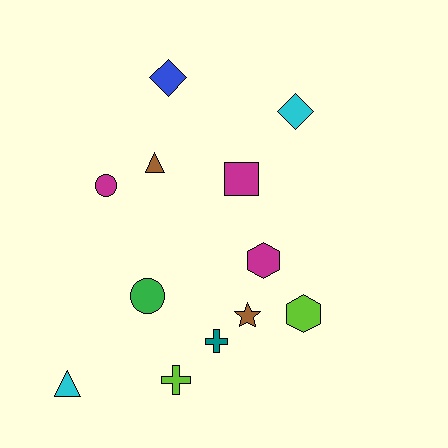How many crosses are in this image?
There are 2 crosses.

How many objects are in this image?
There are 12 objects.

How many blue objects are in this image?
There is 1 blue object.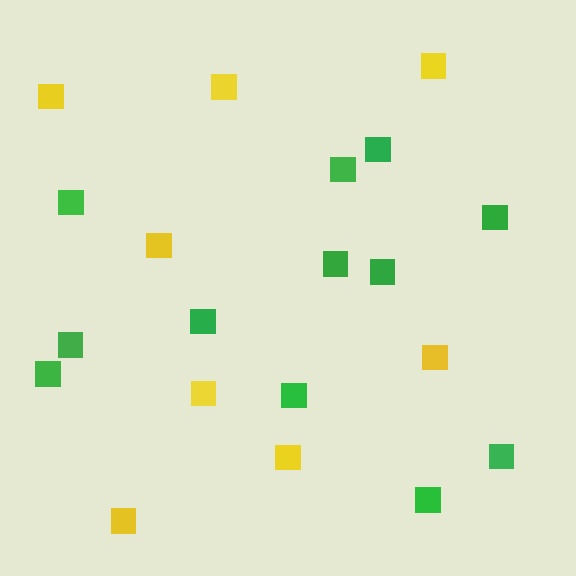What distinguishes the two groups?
There are 2 groups: one group of yellow squares (8) and one group of green squares (12).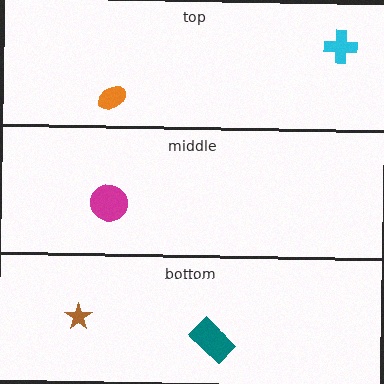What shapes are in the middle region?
The magenta circle.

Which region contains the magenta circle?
The middle region.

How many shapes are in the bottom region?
2.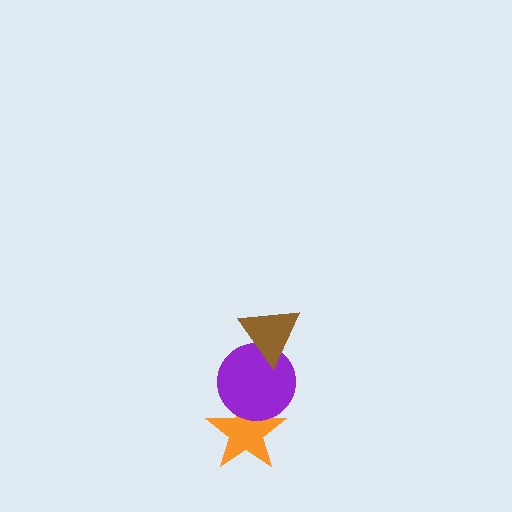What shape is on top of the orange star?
The purple circle is on top of the orange star.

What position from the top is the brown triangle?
The brown triangle is 1st from the top.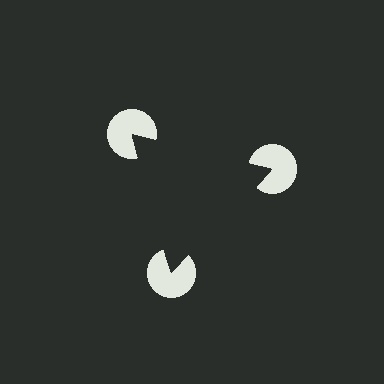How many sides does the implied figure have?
3 sides.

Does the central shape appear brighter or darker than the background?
It typically appears slightly darker than the background, even though no actual brightness change is drawn.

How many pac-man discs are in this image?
There are 3 — one at each vertex of the illusory triangle.